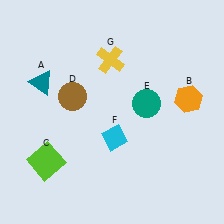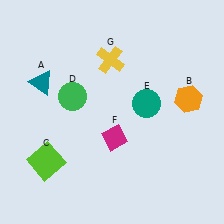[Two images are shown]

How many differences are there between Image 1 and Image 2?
There are 2 differences between the two images.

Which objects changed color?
D changed from brown to green. F changed from cyan to magenta.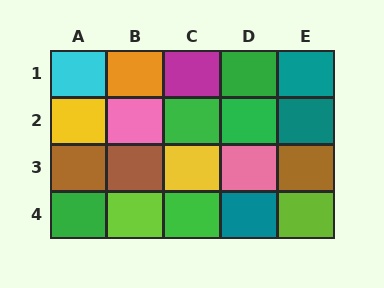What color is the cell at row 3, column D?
Pink.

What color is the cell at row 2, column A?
Yellow.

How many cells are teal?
3 cells are teal.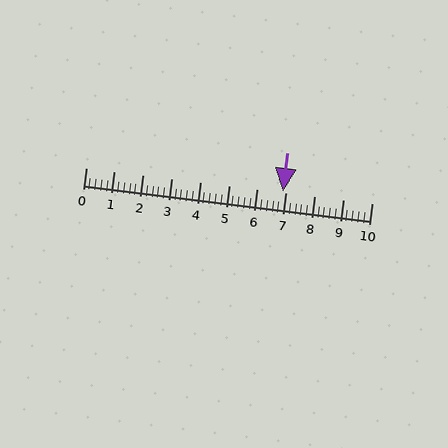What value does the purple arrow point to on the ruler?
The purple arrow points to approximately 6.9.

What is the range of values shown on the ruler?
The ruler shows values from 0 to 10.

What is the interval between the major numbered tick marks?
The major tick marks are spaced 1 units apart.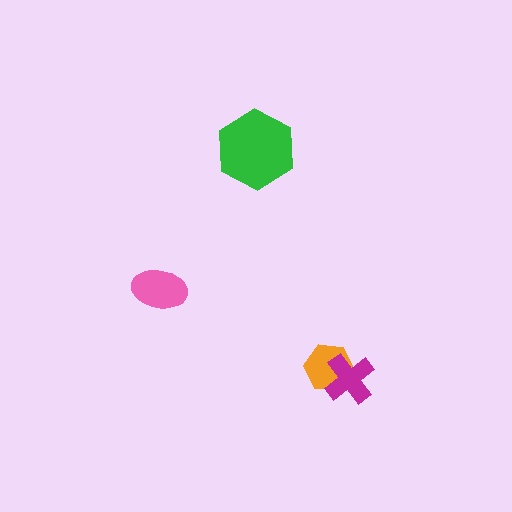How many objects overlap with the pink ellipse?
0 objects overlap with the pink ellipse.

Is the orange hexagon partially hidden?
Yes, it is partially covered by another shape.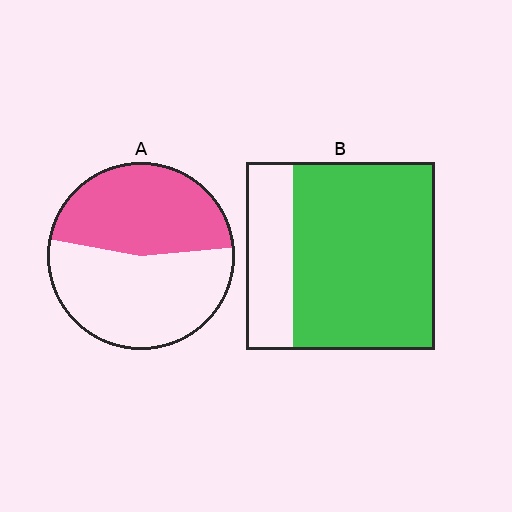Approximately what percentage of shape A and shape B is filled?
A is approximately 45% and B is approximately 75%.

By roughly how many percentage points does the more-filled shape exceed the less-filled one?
By roughly 30 percentage points (B over A).